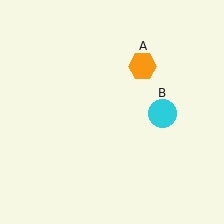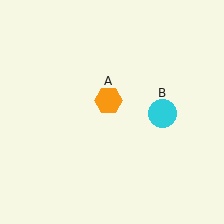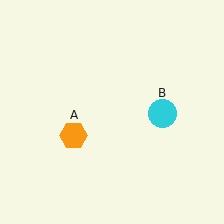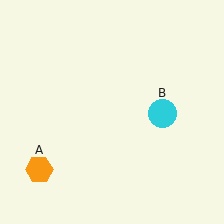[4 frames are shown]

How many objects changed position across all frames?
1 object changed position: orange hexagon (object A).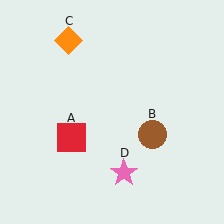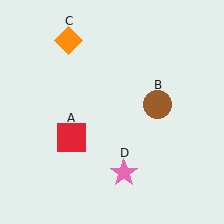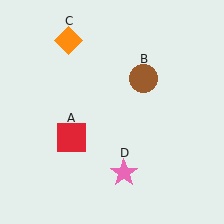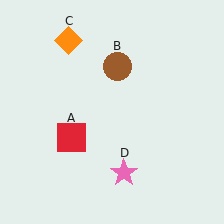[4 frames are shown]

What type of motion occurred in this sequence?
The brown circle (object B) rotated counterclockwise around the center of the scene.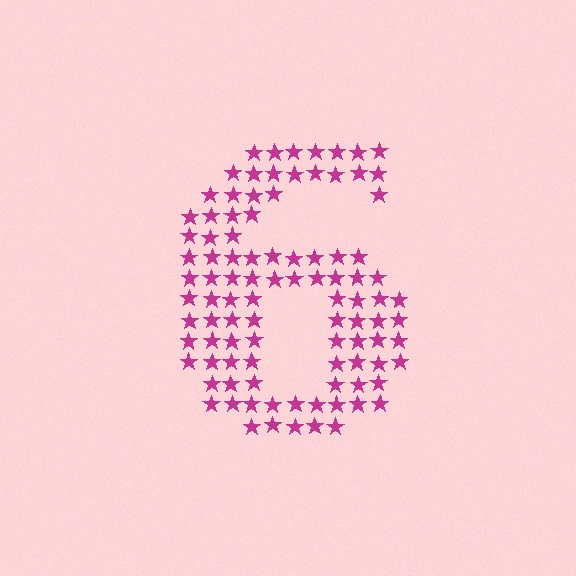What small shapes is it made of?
It is made of small stars.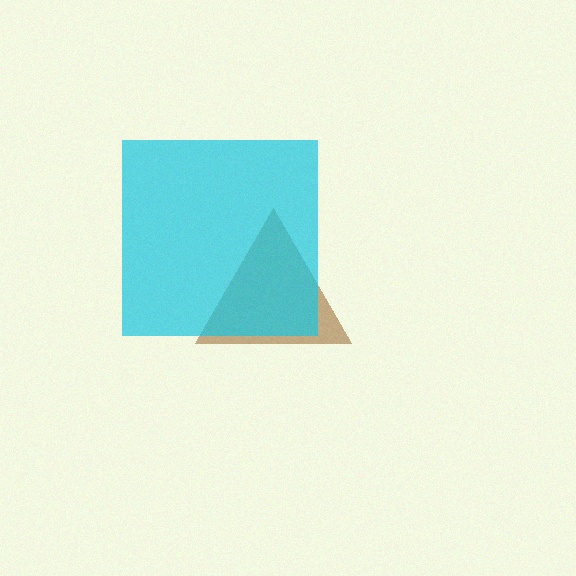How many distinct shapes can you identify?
There are 2 distinct shapes: a brown triangle, a cyan square.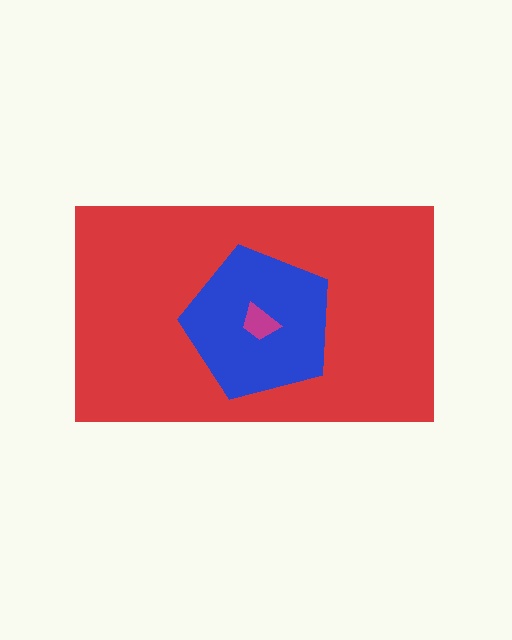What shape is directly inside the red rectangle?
The blue pentagon.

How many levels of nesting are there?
3.